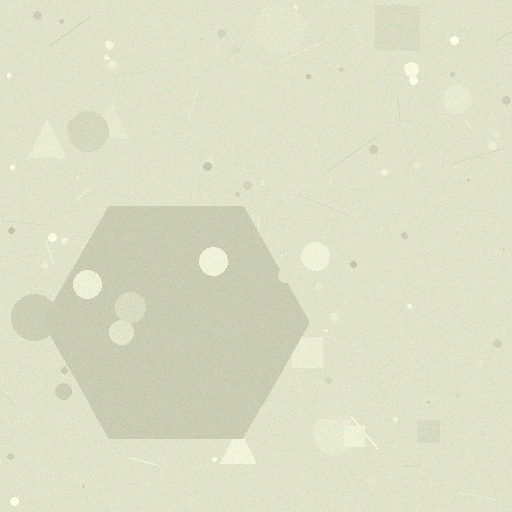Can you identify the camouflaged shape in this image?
The camouflaged shape is a hexagon.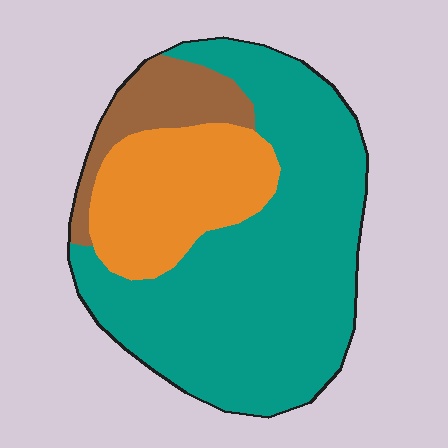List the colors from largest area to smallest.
From largest to smallest: teal, orange, brown.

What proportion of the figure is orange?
Orange takes up about one quarter (1/4) of the figure.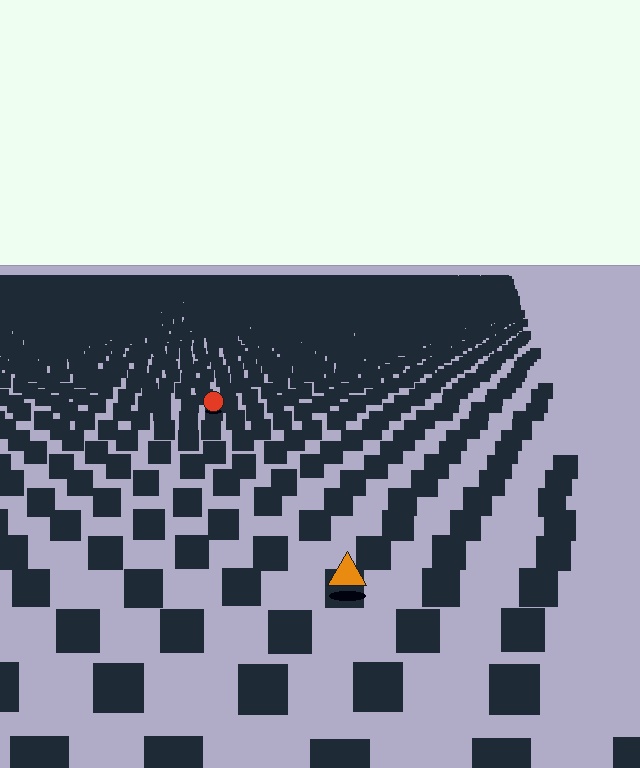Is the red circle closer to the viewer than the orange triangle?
No. The orange triangle is closer — you can tell from the texture gradient: the ground texture is coarser near it.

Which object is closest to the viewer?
The orange triangle is closest. The texture marks near it are larger and more spread out.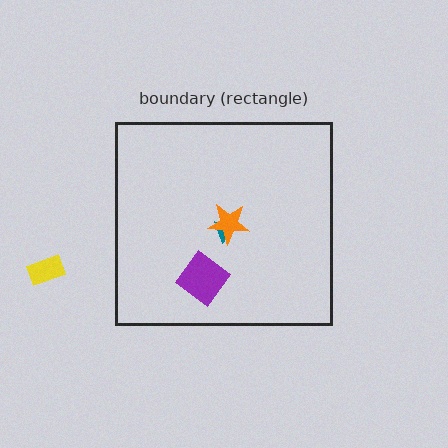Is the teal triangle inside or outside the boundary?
Inside.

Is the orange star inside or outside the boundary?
Inside.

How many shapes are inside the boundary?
3 inside, 1 outside.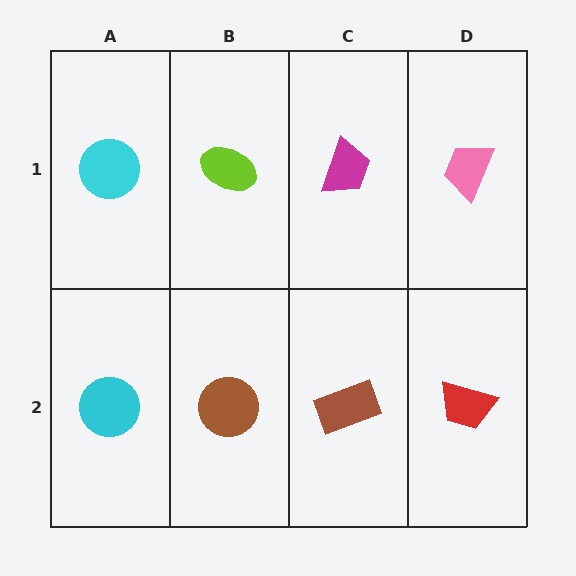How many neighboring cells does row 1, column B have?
3.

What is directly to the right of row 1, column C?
A pink trapezoid.